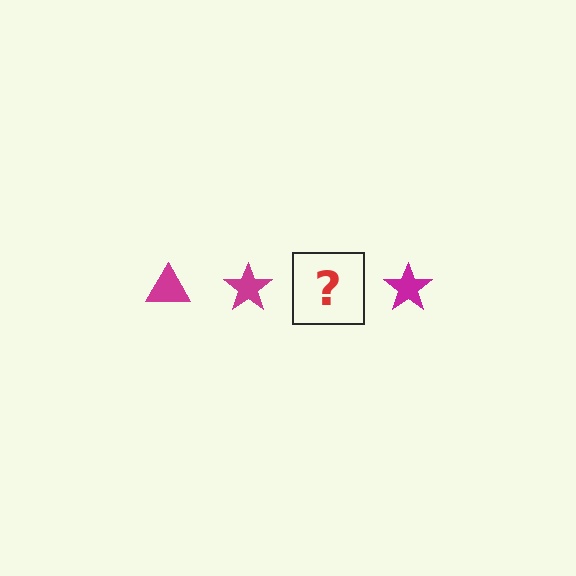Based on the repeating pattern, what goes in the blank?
The blank should be a magenta triangle.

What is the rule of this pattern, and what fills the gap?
The rule is that the pattern cycles through triangle, star shapes in magenta. The gap should be filled with a magenta triangle.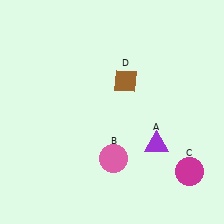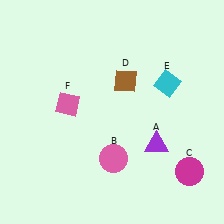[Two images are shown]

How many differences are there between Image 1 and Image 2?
There are 2 differences between the two images.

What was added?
A cyan diamond (E), a pink diamond (F) were added in Image 2.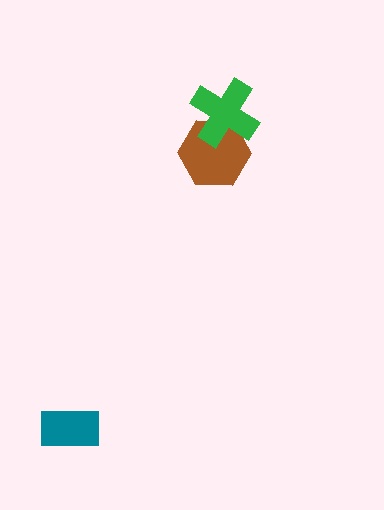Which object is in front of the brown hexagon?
The green cross is in front of the brown hexagon.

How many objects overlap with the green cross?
1 object overlaps with the green cross.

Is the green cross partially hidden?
No, no other shape covers it.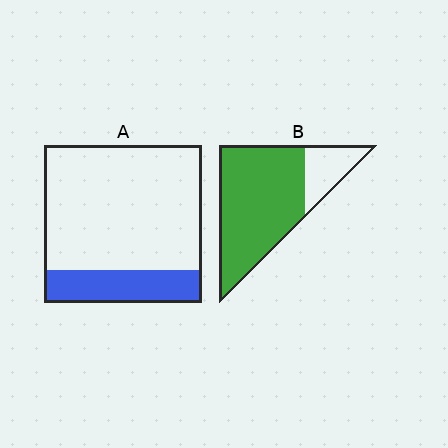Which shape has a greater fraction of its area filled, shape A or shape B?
Shape B.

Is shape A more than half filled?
No.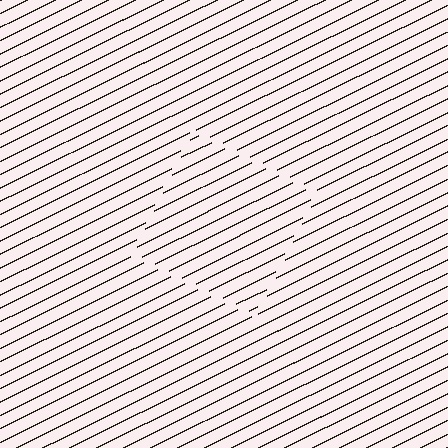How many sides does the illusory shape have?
4 sides — the line-ends trace a square.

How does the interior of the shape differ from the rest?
The interior of the shape contains the same grating, shifted by half a period — the contour is defined by the phase discontinuity where line-ends from the inner and outer gratings abut.